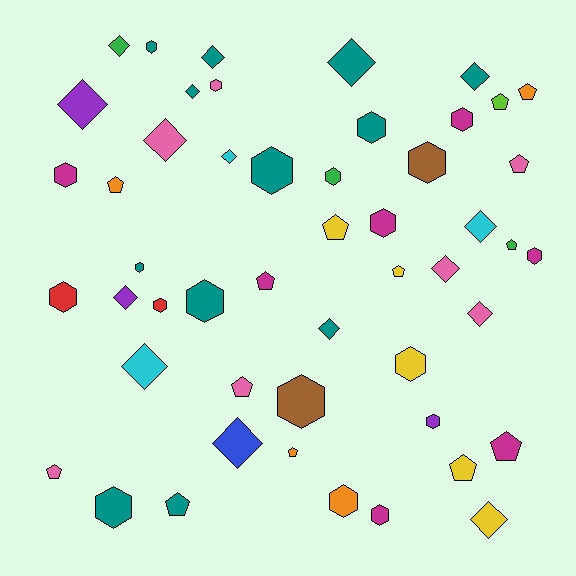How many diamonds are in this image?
There are 16 diamonds.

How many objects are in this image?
There are 50 objects.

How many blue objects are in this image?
There is 1 blue object.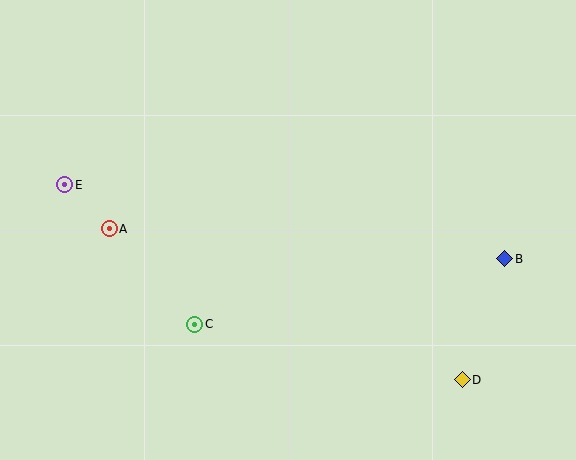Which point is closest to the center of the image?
Point C at (195, 324) is closest to the center.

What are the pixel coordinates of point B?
Point B is at (505, 259).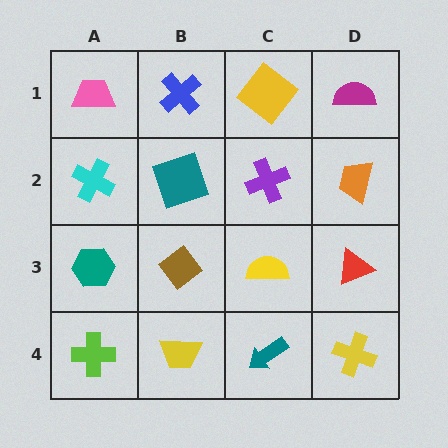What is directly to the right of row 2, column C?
An orange trapezoid.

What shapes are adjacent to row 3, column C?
A purple cross (row 2, column C), a teal arrow (row 4, column C), a brown diamond (row 3, column B), a red triangle (row 3, column D).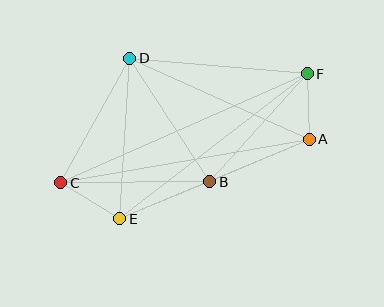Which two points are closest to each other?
Points A and F are closest to each other.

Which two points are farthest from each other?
Points C and F are farthest from each other.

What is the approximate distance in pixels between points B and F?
The distance between B and F is approximately 145 pixels.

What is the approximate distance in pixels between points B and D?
The distance between B and D is approximately 147 pixels.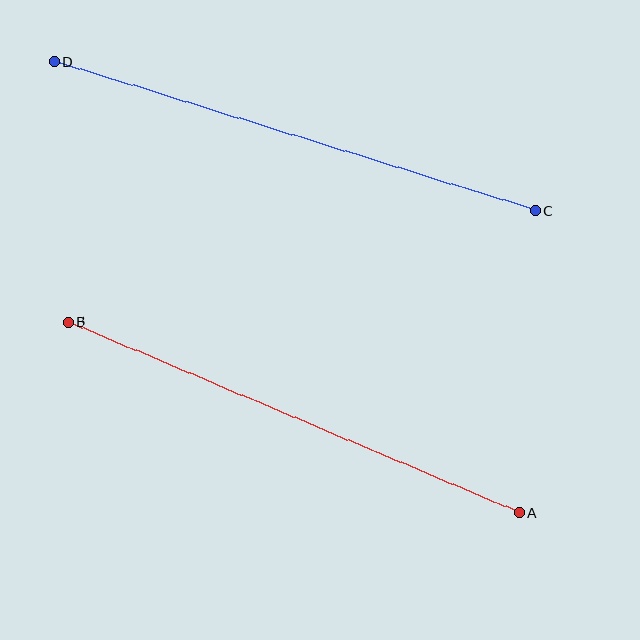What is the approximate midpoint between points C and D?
The midpoint is at approximately (295, 136) pixels.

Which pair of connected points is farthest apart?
Points C and D are farthest apart.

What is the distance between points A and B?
The distance is approximately 490 pixels.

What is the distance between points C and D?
The distance is approximately 504 pixels.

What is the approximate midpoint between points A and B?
The midpoint is at approximately (294, 418) pixels.